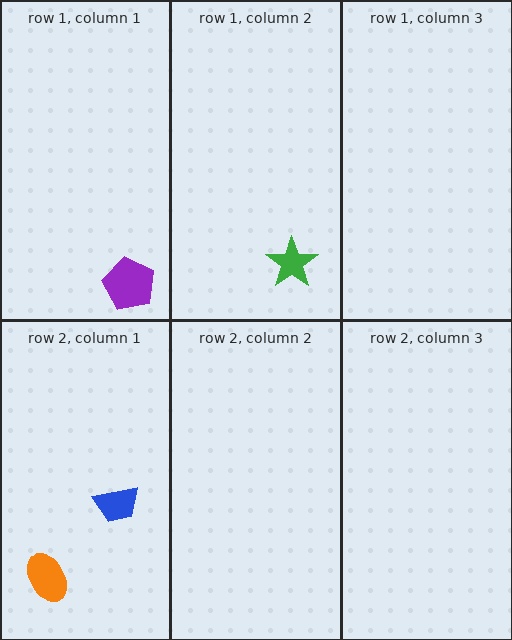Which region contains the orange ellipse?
The row 2, column 1 region.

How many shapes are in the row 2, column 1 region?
2.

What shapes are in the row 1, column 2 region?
The green star.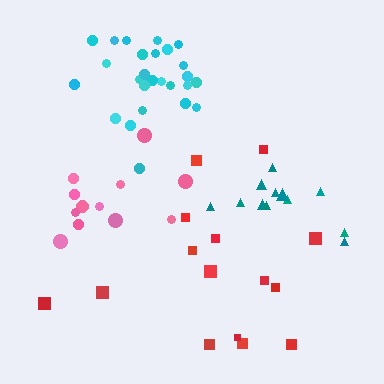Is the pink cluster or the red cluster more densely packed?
Pink.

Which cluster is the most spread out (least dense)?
Red.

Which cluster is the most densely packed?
Cyan.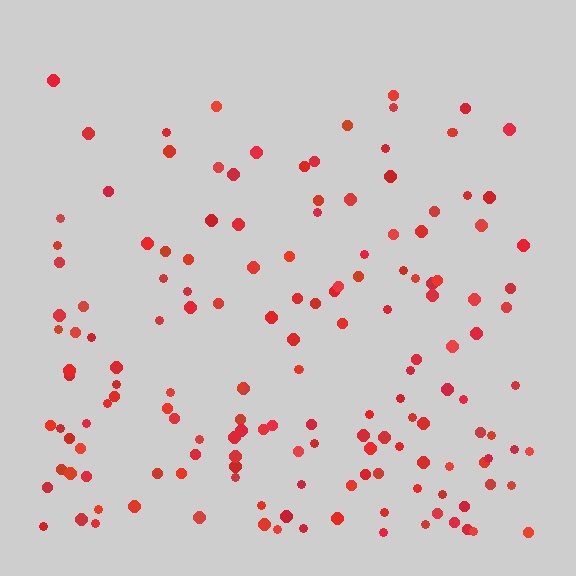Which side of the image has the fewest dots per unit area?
The top.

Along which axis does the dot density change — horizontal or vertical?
Vertical.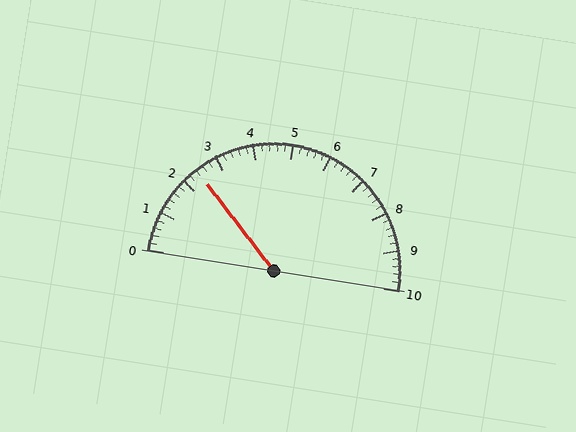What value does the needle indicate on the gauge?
The needle indicates approximately 2.4.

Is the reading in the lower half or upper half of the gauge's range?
The reading is in the lower half of the range (0 to 10).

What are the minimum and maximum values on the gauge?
The gauge ranges from 0 to 10.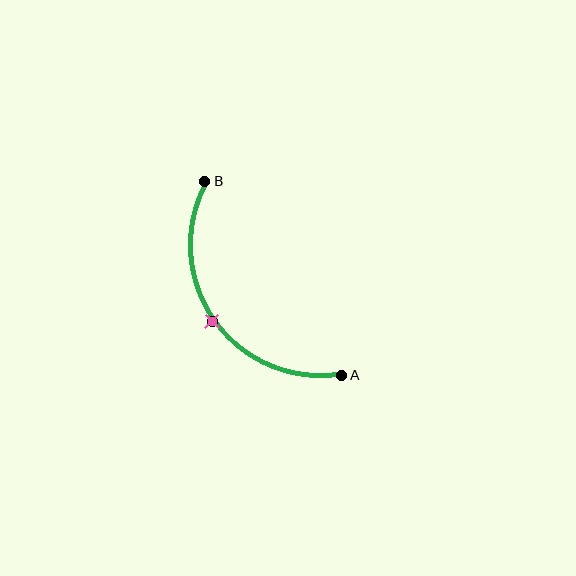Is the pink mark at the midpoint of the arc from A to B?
Yes. The pink mark lies on the arc at equal arc-length from both A and B — it is the arc midpoint.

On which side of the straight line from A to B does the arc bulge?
The arc bulges below and to the left of the straight line connecting A and B.